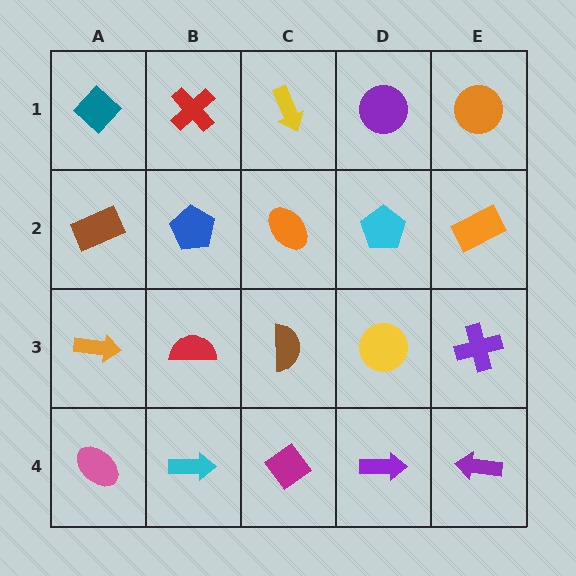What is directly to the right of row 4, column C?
A purple arrow.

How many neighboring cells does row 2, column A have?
3.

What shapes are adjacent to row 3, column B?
A blue pentagon (row 2, column B), a cyan arrow (row 4, column B), an orange arrow (row 3, column A), a brown semicircle (row 3, column C).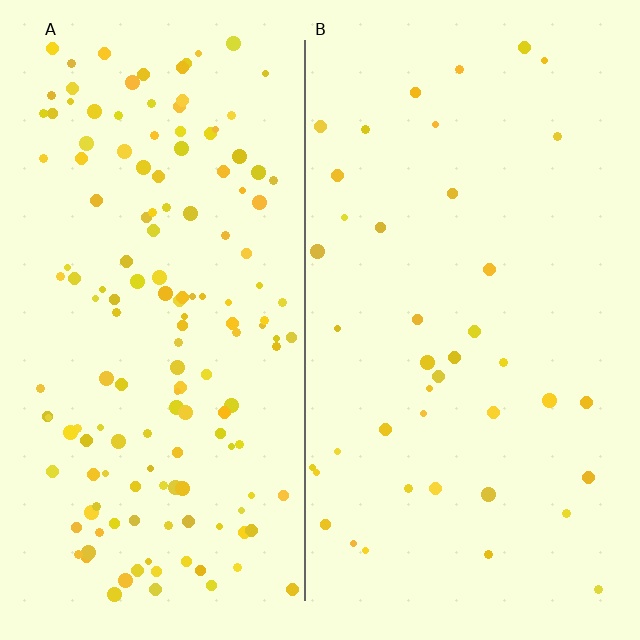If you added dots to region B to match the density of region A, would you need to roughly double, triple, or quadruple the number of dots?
Approximately quadruple.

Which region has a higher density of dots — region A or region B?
A (the left).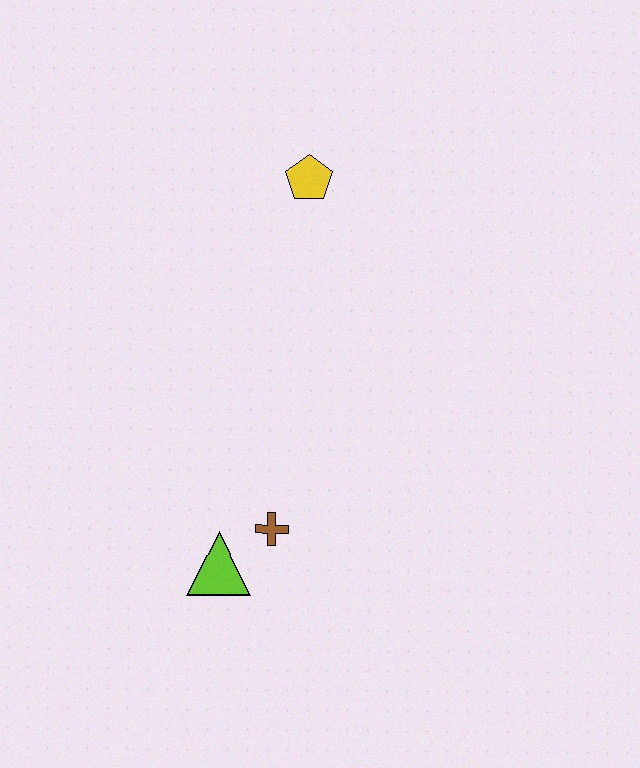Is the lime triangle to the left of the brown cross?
Yes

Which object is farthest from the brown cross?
The yellow pentagon is farthest from the brown cross.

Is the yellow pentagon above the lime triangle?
Yes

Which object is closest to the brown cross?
The lime triangle is closest to the brown cross.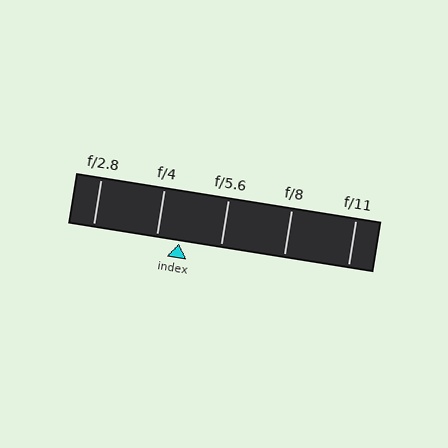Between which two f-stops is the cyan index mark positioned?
The index mark is between f/4 and f/5.6.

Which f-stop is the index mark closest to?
The index mark is closest to f/4.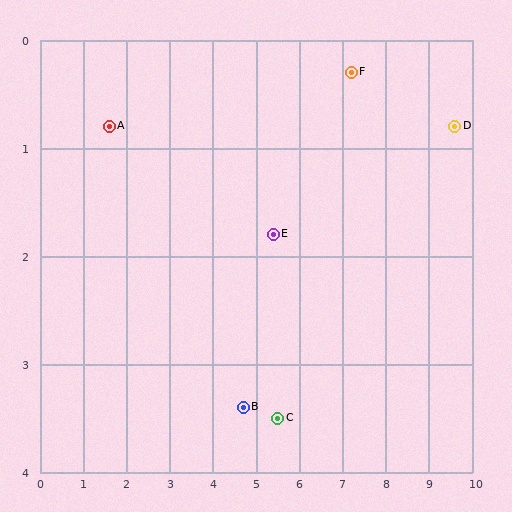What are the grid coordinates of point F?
Point F is at approximately (7.2, 0.3).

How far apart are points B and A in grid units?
Points B and A are about 4.0 grid units apart.